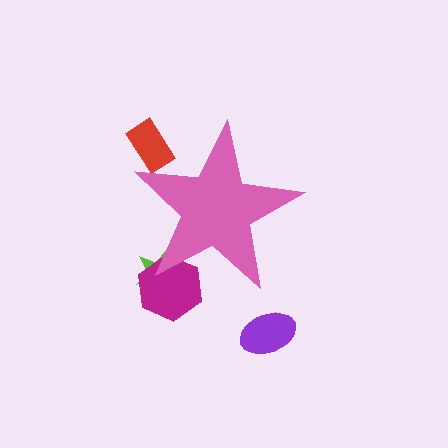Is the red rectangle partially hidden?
Yes, the red rectangle is partially hidden behind the pink star.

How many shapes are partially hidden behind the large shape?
3 shapes are partially hidden.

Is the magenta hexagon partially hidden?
Yes, the magenta hexagon is partially hidden behind the pink star.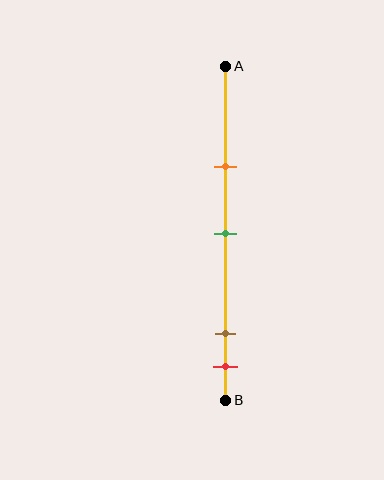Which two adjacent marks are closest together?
The brown and red marks are the closest adjacent pair.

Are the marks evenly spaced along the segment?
No, the marks are not evenly spaced.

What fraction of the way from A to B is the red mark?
The red mark is approximately 90% (0.9) of the way from A to B.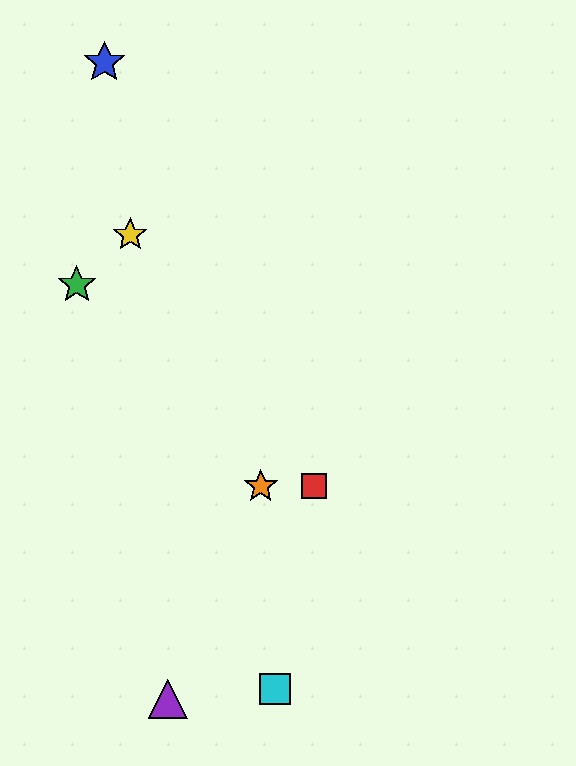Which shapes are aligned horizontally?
The red square, the orange star are aligned horizontally.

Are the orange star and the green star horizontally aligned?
No, the orange star is at y≈486 and the green star is at y≈285.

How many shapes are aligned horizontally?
2 shapes (the red square, the orange star) are aligned horizontally.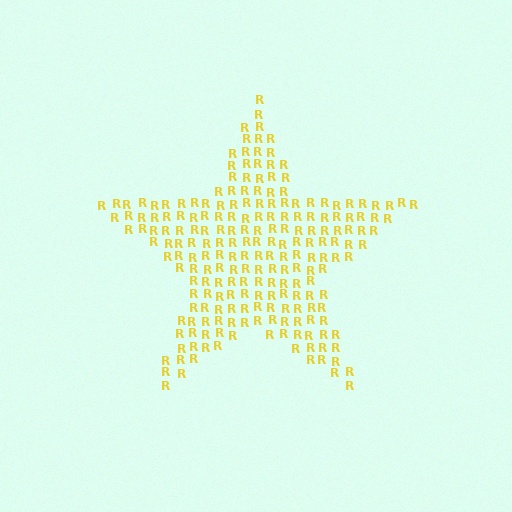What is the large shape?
The large shape is a star.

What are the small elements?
The small elements are letter R's.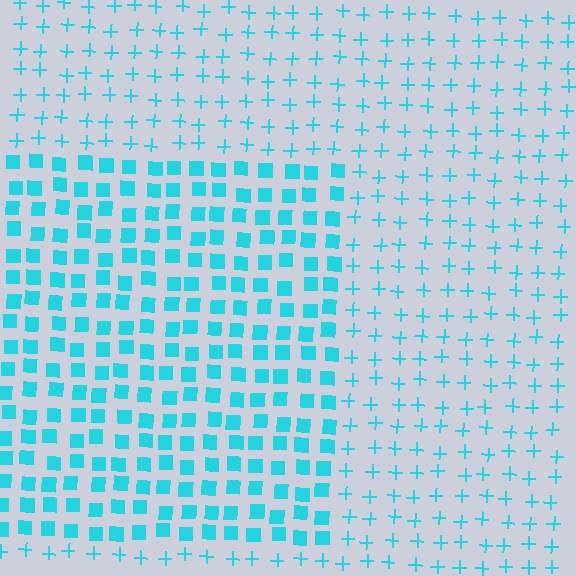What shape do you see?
I see a rectangle.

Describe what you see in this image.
The image is filled with small cyan elements arranged in a uniform grid. A rectangle-shaped region contains squares, while the surrounding area contains plus signs. The boundary is defined purely by the change in element shape.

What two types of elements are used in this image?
The image uses squares inside the rectangle region and plus signs outside it.